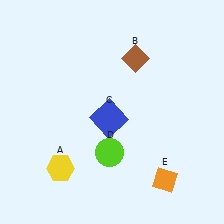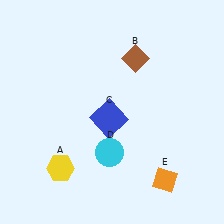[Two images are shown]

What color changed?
The circle (D) changed from lime in Image 1 to cyan in Image 2.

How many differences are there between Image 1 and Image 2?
There is 1 difference between the two images.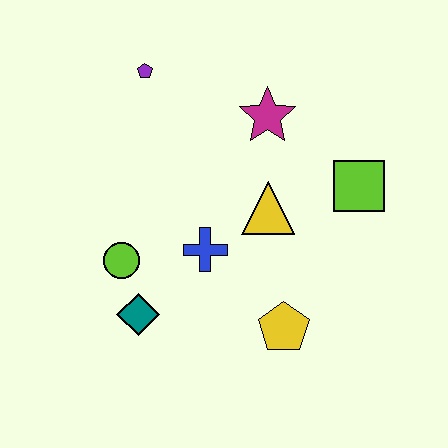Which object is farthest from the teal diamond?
The lime square is farthest from the teal diamond.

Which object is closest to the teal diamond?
The lime circle is closest to the teal diamond.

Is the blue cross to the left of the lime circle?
No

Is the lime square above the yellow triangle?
Yes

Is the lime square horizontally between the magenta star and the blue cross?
No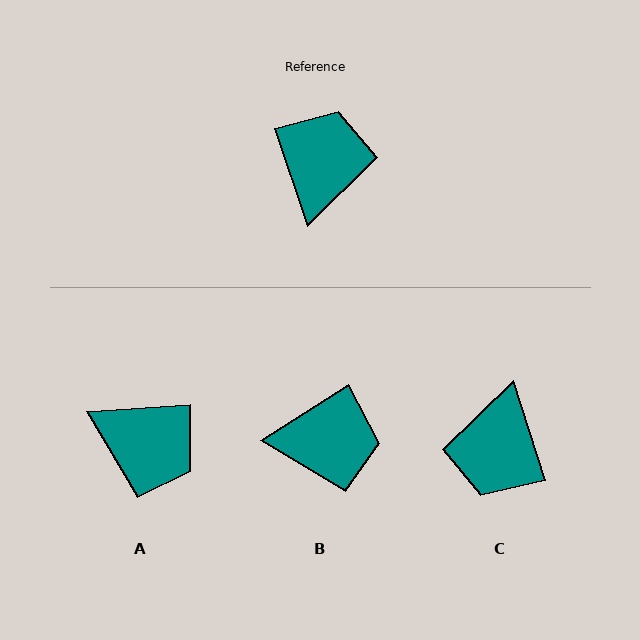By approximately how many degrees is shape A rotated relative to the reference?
Approximately 104 degrees clockwise.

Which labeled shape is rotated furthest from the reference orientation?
C, about 179 degrees away.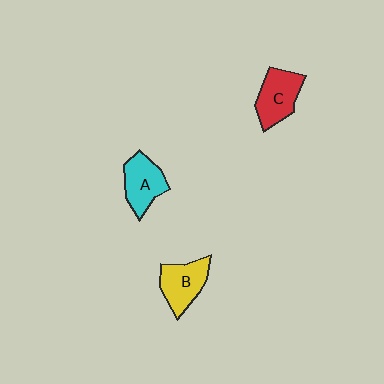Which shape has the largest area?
Shape C (red).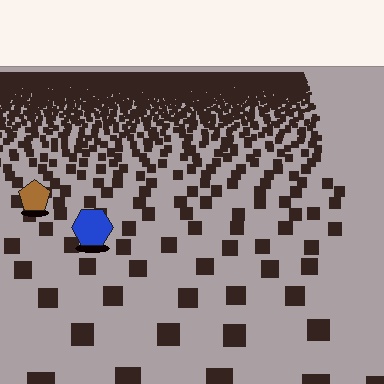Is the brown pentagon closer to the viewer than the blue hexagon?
No. The blue hexagon is closer — you can tell from the texture gradient: the ground texture is coarser near it.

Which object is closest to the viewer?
The blue hexagon is closest. The texture marks near it are larger and more spread out.